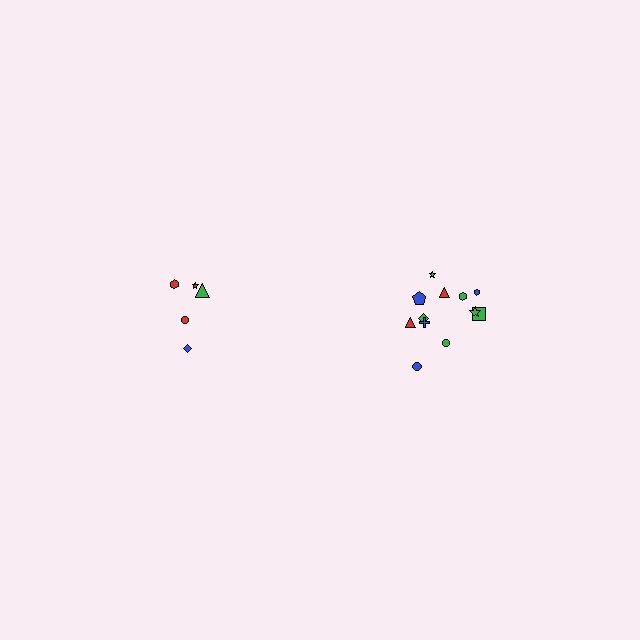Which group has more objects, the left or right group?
The right group.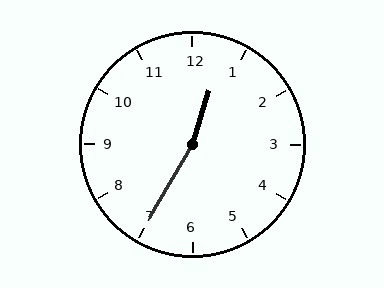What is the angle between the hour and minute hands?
Approximately 168 degrees.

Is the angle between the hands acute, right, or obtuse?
It is obtuse.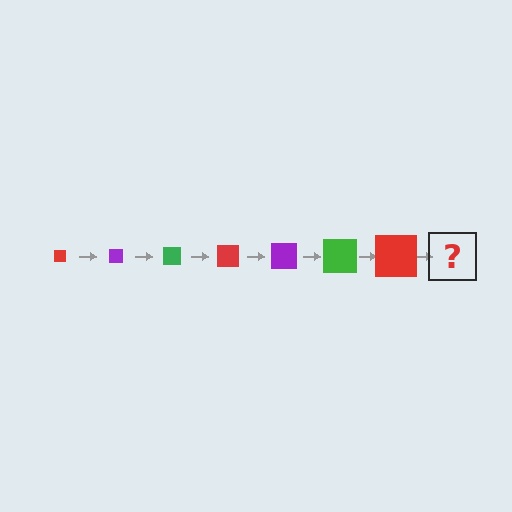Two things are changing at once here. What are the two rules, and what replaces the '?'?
The two rules are that the square grows larger each step and the color cycles through red, purple, and green. The '?' should be a purple square, larger than the previous one.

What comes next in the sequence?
The next element should be a purple square, larger than the previous one.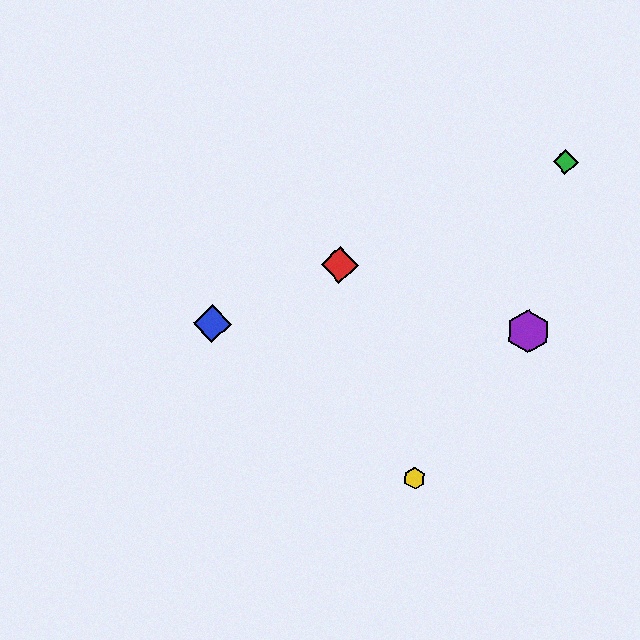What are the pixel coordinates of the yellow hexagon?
The yellow hexagon is at (415, 478).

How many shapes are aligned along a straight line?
3 shapes (the red diamond, the blue diamond, the green diamond) are aligned along a straight line.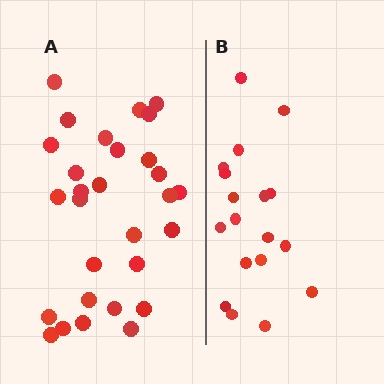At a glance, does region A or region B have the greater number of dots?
Region A (the left region) has more dots.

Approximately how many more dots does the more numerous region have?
Region A has roughly 12 or so more dots than region B.